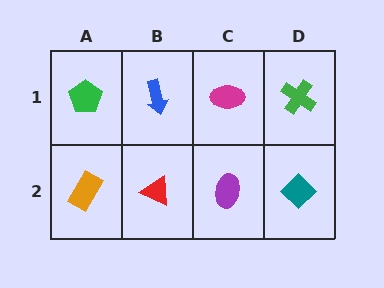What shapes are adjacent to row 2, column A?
A green pentagon (row 1, column A), a red triangle (row 2, column B).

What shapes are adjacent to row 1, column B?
A red triangle (row 2, column B), a green pentagon (row 1, column A), a magenta ellipse (row 1, column C).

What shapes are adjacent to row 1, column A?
An orange rectangle (row 2, column A), a blue arrow (row 1, column B).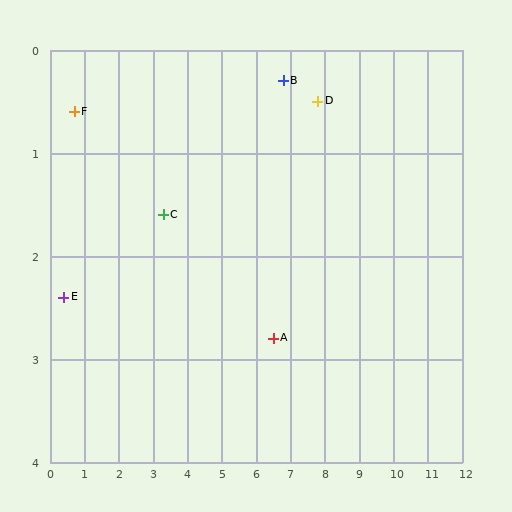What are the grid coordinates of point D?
Point D is at approximately (7.8, 0.5).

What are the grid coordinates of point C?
Point C is at approximately (3.3, 1.6).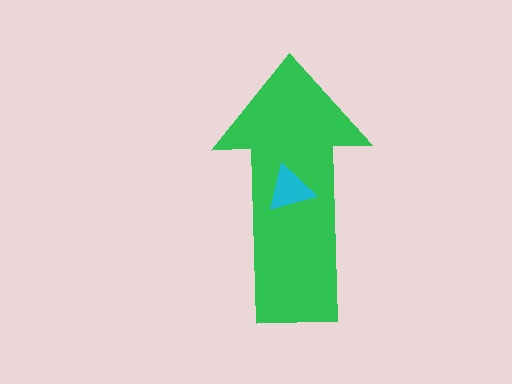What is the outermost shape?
The green arrow.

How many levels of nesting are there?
2.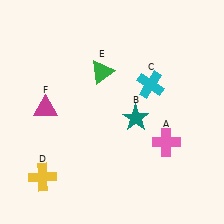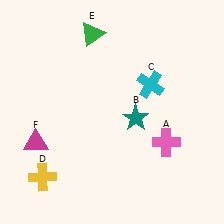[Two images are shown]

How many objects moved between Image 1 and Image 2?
2 objects moved between the two images.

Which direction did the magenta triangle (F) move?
The magenta triangle (F) moved down.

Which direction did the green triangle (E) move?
The green triangle (E) moved up.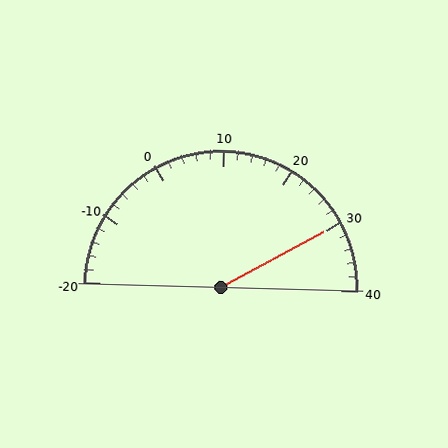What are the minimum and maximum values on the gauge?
The gauge ranges from -20 to 40.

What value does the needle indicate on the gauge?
The needle indicates approximately 30.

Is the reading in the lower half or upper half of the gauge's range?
The reading is in the upper half of the range (-20 to 40).